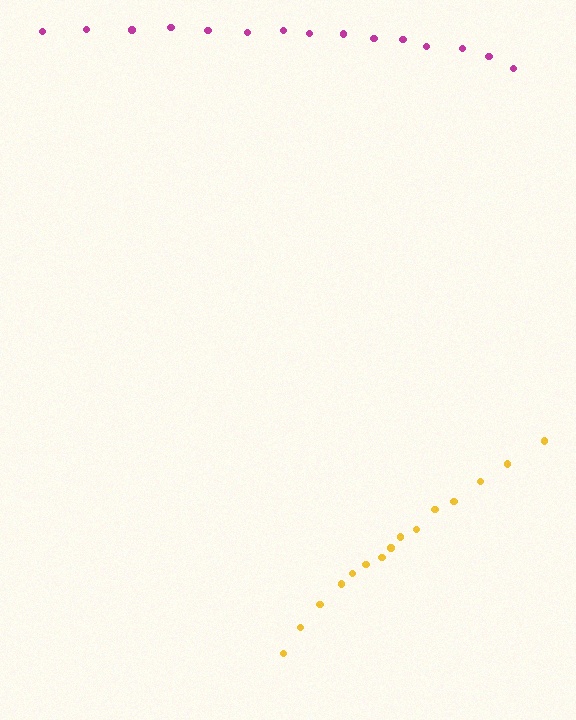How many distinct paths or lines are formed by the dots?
There are 2 distinct paths.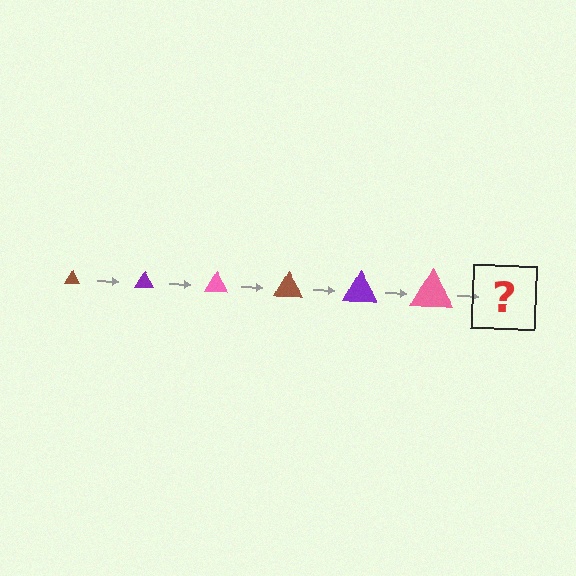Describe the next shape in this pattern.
It should be a brown triangle, larger than the previous one.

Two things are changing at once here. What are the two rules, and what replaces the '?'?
The two rules are that the triangle grows larger each step and the color cycles through brown, purple, and pink. The '?' should be a brown triangle, larger than the previous one.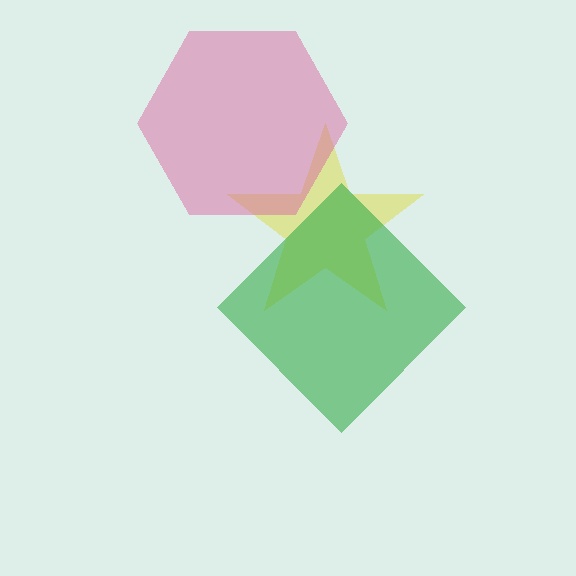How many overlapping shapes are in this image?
There are 3 overlapping shapes in the image.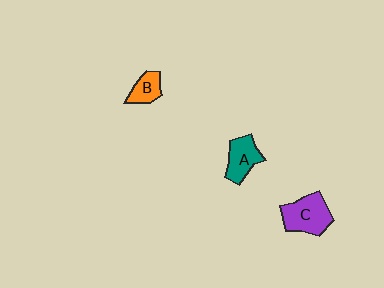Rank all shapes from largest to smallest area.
From largest to smallest: C (purple), A (teal), B (orange).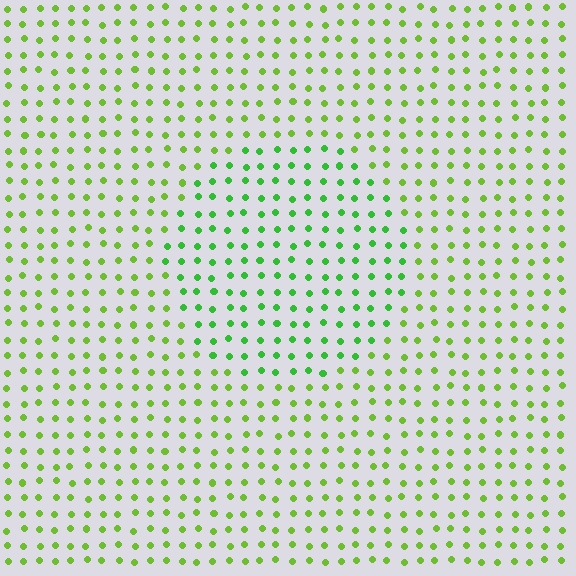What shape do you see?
I see a circle.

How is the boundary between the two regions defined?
The boundary is defined purely by a slight shift in hue (about 28 degrees). Spacing, size, and orientation are identical on both sides.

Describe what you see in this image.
The image is filled with small lime elements in a uniform arrangement. A circle-shaped region is visible where the elements are tinted to a slightly different hue, forming a subtle color boundary.